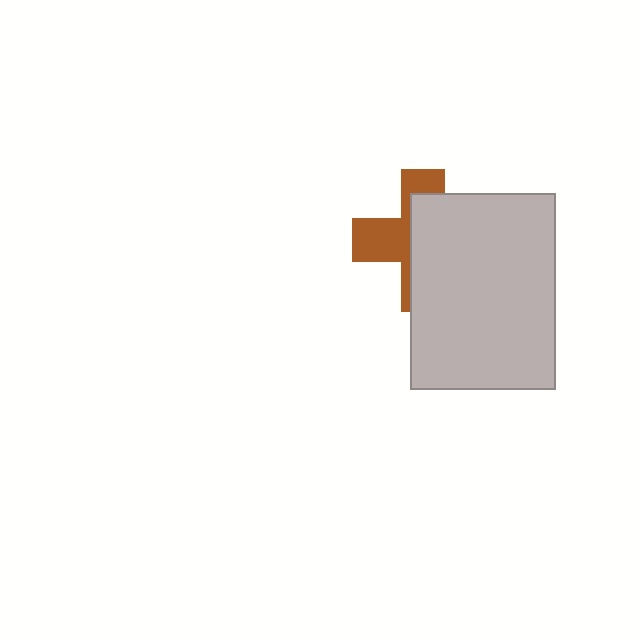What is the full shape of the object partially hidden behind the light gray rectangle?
The partially hidden object is a brown cross.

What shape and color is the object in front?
The object in front is a light gray rectangle.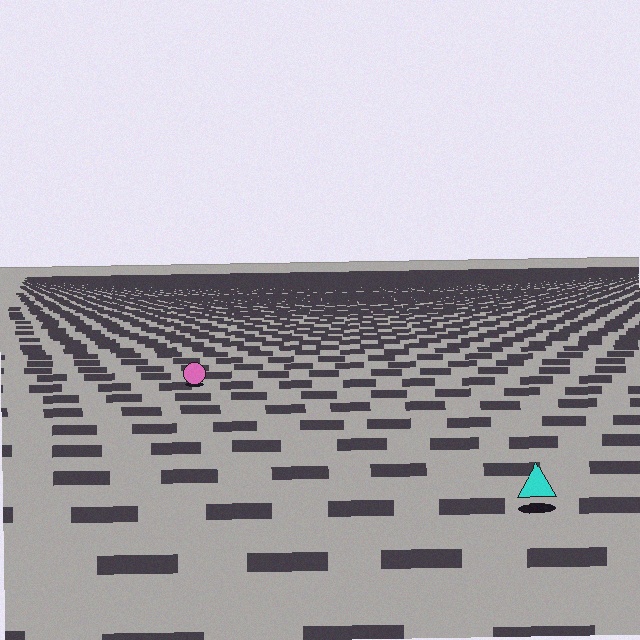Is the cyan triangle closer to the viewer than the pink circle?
Yes. The cyan triangle is closer — you can tell from the texture gradient: the ground texture is coarser near it.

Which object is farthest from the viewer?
The pink circle is farthest from the viewer. It appears smaller and the ground texture around it is denser.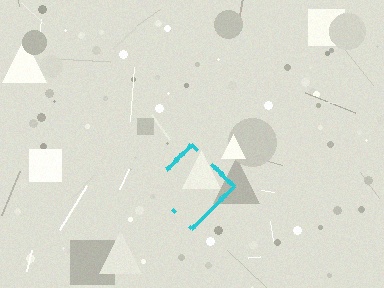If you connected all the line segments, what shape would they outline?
They would outline a diamond.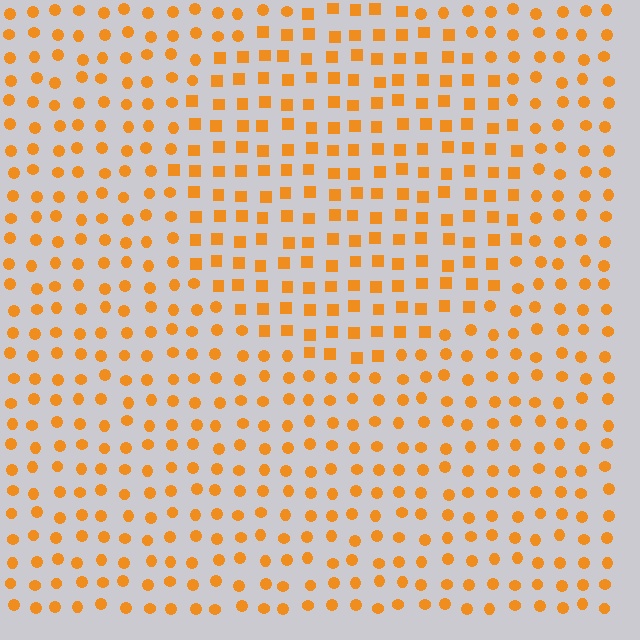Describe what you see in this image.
The image is filled with small orange elements arranged in a uniform grid. A circle-shaped region contains squares, while the surrounding area contains circles. The boundary is defined purely by the change in element shape.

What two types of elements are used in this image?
The image uses squares inside the circle region and circles outside it.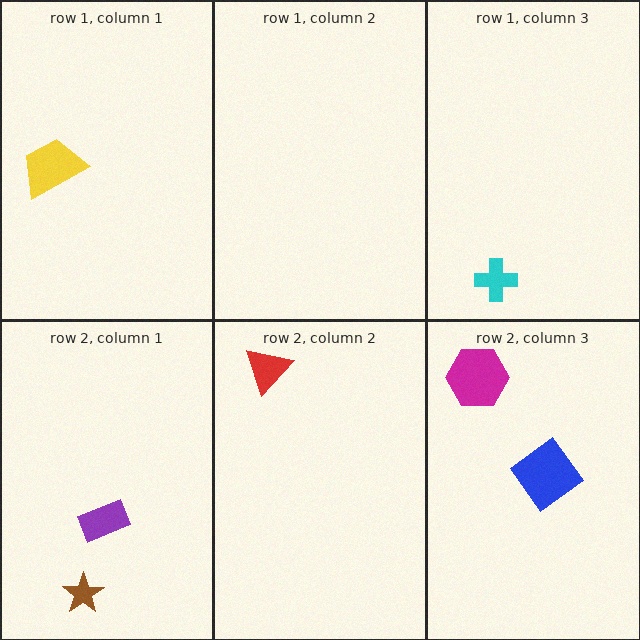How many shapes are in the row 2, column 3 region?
2.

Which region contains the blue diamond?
The row 2, column 3 region.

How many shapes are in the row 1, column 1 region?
1.